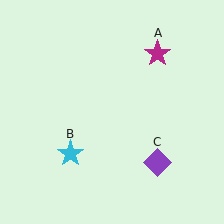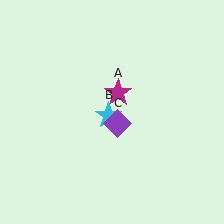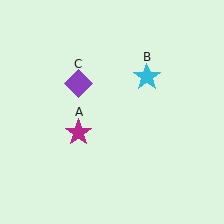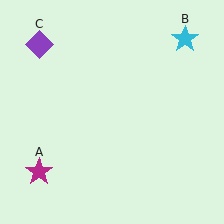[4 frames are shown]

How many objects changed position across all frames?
3 objects changed position: magenta star (object A), cyan star (object B), purple diamond (object C).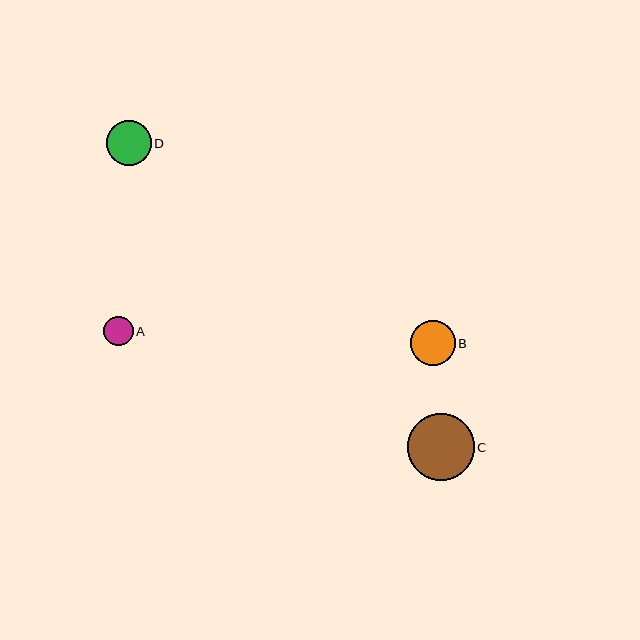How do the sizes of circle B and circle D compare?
Circle B and circle D are approximately the same size.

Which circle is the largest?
Circle C is the largest with a size of approximately 66 pixels.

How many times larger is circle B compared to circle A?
Circle B is approximately 1.5 times the size of circle A.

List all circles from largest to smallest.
From largest to smallest: C, B, D, A.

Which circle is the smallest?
Circle A is the smallest with a size of approximately 29 pixels.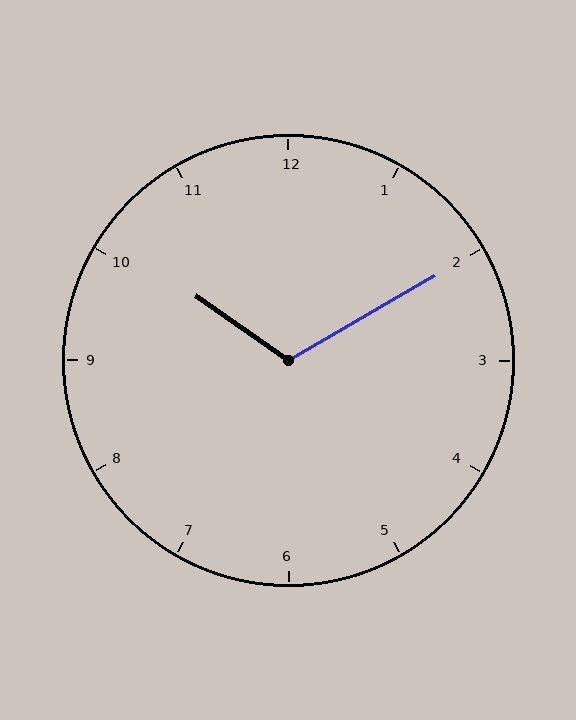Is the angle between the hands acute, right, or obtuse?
It is obtuse.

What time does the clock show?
10:10.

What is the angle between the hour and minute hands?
Approximately 115 degrees.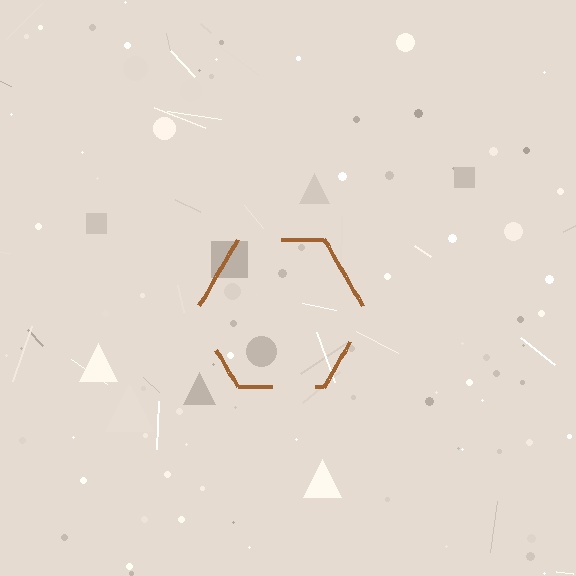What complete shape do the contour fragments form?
The contour fragments form a hexagon.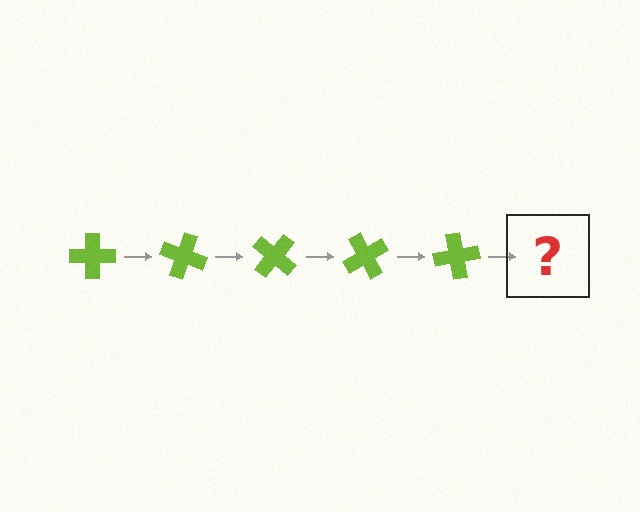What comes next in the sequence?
The next element should be a lime cross rotated 100 degrees.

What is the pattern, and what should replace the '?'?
The pattern is that the cross rotates 20 degrees each step. The '?' should be a lime cross rotated 100 degrees.